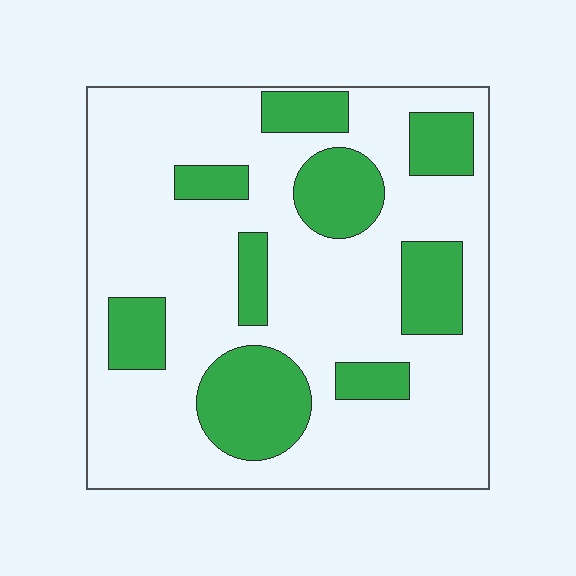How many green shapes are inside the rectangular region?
9.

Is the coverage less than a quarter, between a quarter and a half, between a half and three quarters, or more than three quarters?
Between a quarter and a half.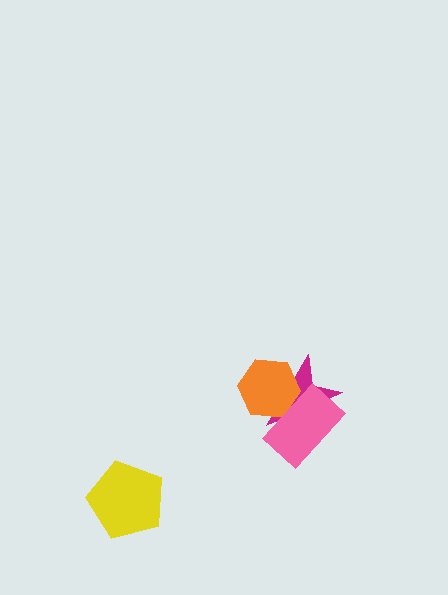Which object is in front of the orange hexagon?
The pink rectangle is in front of the orange hexagon.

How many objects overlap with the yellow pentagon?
0 objects overlap with the yellow pentagon.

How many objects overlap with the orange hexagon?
2 objects overlap with the orange hexagon.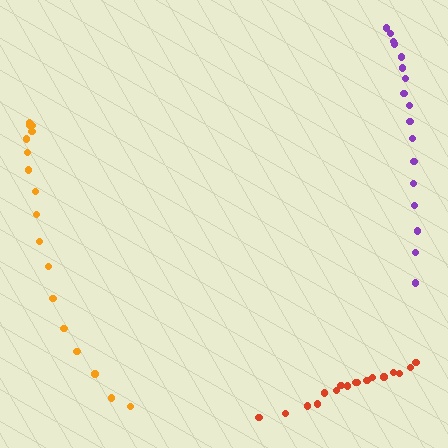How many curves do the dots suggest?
There are 3 distinct paths.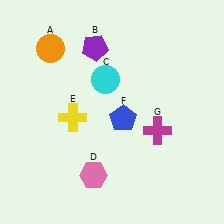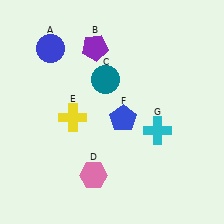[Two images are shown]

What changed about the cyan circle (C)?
In Image 1, C is cyan. In Image 2, it changed to teal.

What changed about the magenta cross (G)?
In Image 1, G is magenta. In Image 2, it changed to cyan.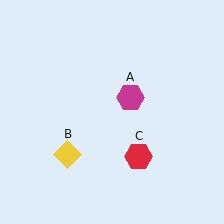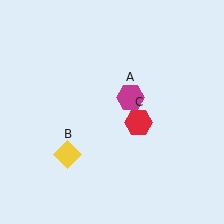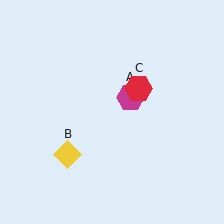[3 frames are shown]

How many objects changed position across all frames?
1 object changed position: red hexagon (object C).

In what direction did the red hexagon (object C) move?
The red hexagon (object C) moved up.